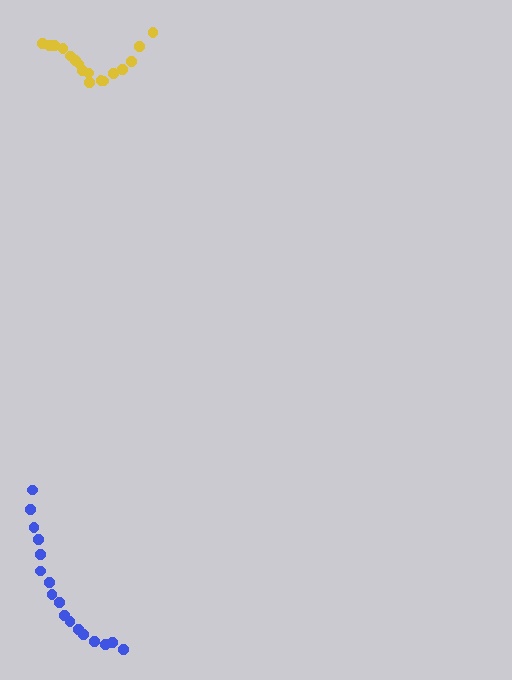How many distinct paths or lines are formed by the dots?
There are 2 distinct paths.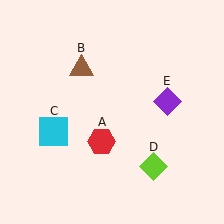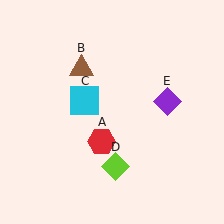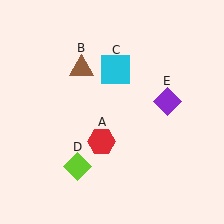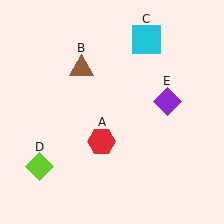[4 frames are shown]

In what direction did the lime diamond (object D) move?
The lime diamond (object D) moved left.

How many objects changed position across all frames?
2 objects changed position: cyan square (object C), lime diamond (object D).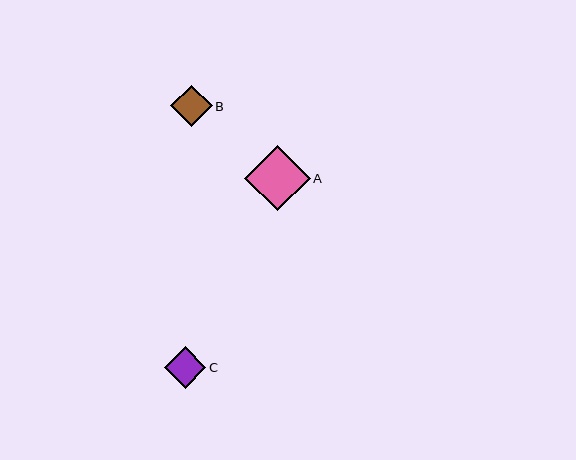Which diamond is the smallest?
Diamond B is the smallest with a size of approximately 42 pixels.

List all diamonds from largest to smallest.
From largest to smallest: A, C, B.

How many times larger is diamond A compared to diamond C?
Diamond A is approximately 1.6 times the size of diamond C.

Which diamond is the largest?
Diamond A is the largest with a size of approximately 66 pixels.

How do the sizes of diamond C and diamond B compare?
Diamond C and diamond B are approximately the same size.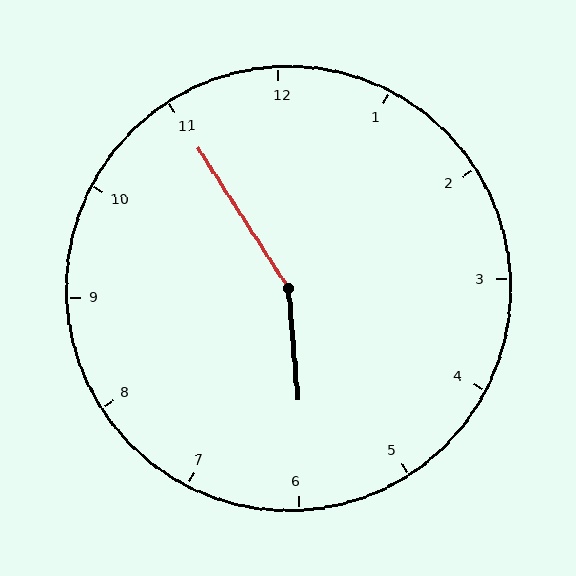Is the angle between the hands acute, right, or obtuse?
It is obtuse.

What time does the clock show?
5:55.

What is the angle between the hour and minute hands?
Approximately 152 degrees.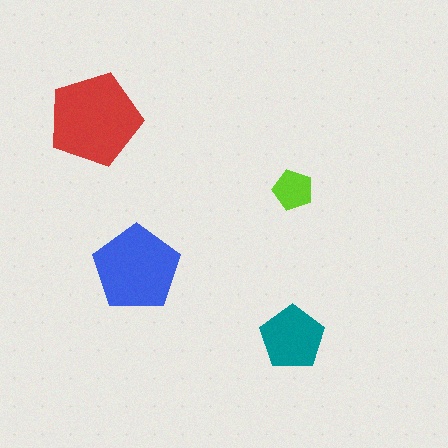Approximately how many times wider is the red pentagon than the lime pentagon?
About 2.5 times wider.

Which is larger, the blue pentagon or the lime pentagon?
The blue one.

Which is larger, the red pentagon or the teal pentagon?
The red one.